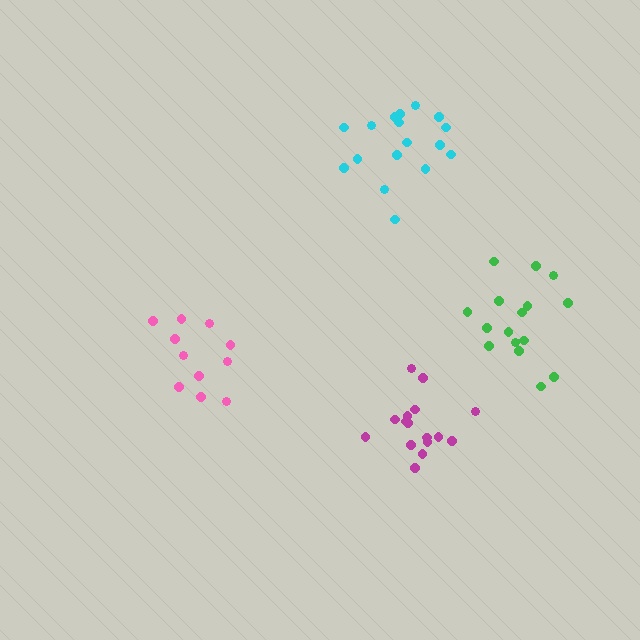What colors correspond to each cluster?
The clusters are colored: green, magenta, pink, cyan.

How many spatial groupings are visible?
There are 4 spatial groupings.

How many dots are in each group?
Group 1: 16 dots, Group 2: 16 dots, Group 3: 11 dots, Group 4: 17 dots (60 total).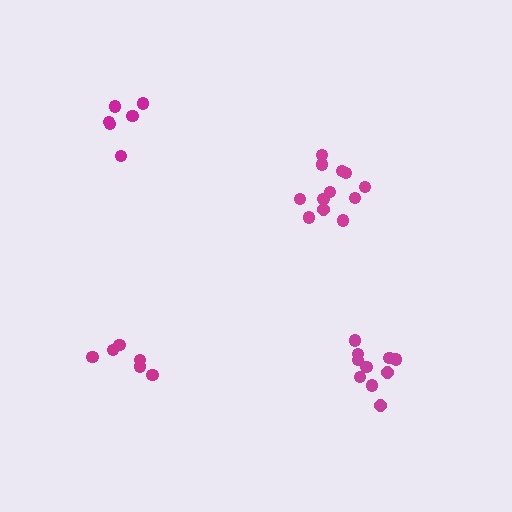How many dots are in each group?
Group 1: 10 dots, Group 2: 6 dots, Group 3: 6 dots, Group 4: 12 dots (34 total).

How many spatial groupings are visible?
There are 4 spatial groupings.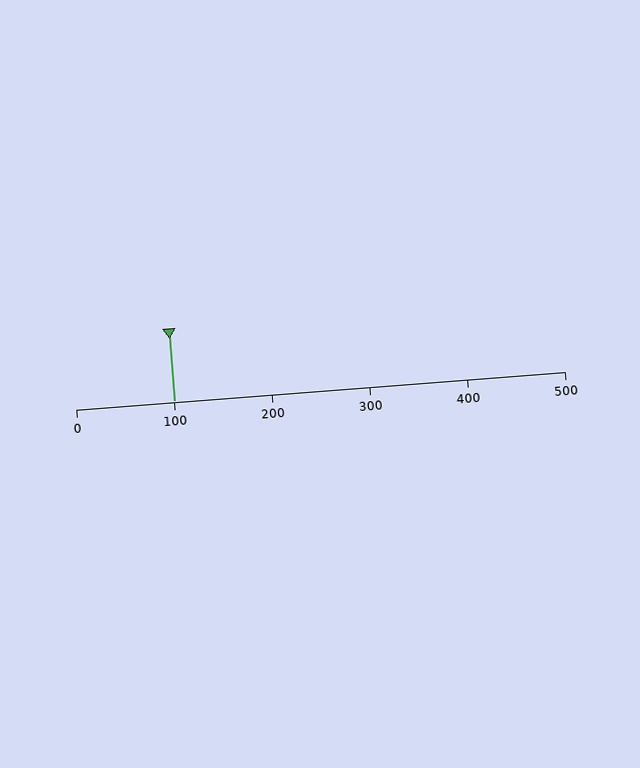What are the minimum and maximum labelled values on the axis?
The axis runs from 0 to 500.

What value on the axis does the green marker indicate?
The marker indicates approximately 100.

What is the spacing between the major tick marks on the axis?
The major ticks are spaced 100 apart.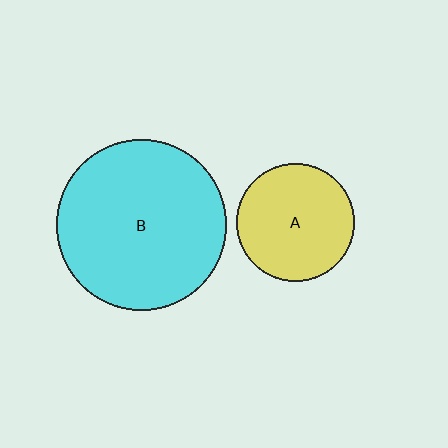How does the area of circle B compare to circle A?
Approximately 2.1 times.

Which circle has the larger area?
Circle B (cyan).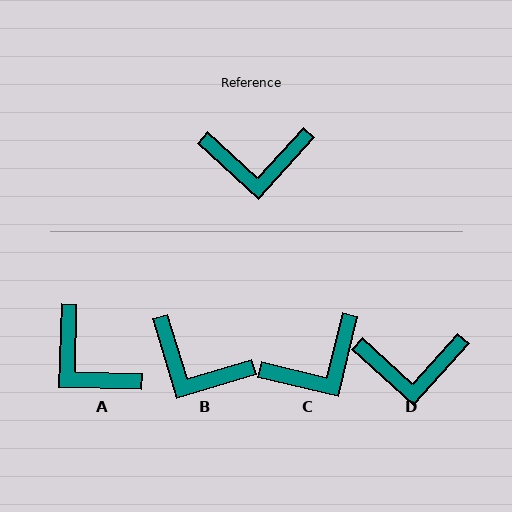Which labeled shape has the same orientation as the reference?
D.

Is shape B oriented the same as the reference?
No, it is off by about 31 degrees.